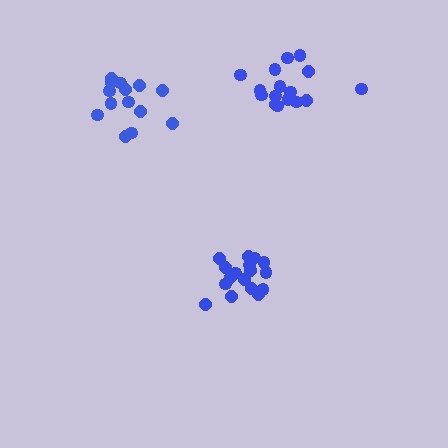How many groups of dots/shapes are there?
There are 3 groups.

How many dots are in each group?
Group 1: 14 dots, Group 2: 17 dots, Group 3: 16 dots (47 total).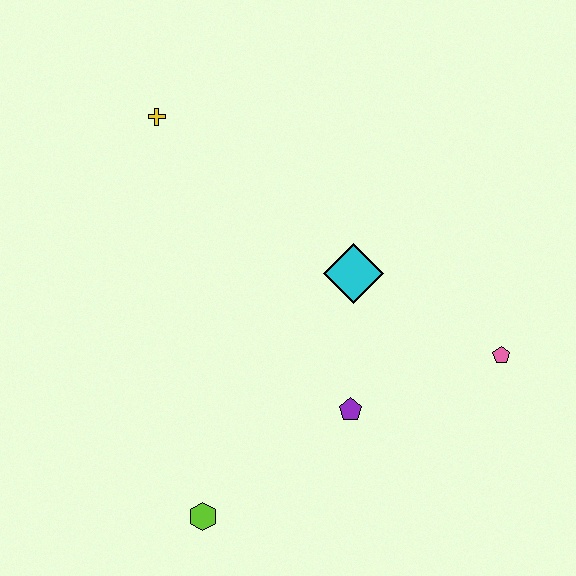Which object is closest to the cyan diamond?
The purple pentagon is closest to the cyan diamond.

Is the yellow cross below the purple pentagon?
No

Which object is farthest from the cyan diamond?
The lime hexagon is farthest from the cyan diamond.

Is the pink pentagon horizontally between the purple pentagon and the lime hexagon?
No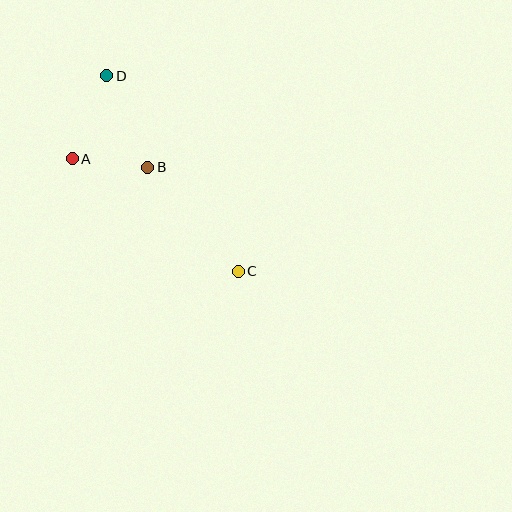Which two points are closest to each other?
Points A and B are closest to each other.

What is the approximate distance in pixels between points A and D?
The distance between A and D is approximately 90 pixels.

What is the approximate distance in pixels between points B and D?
The distance between B and D is approximately 101 pixels.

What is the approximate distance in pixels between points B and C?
The distance between B and C is approximately 137 pixels.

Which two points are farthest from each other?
Points C and D are farthest from each other.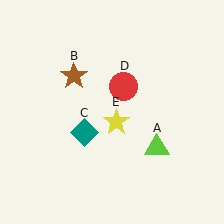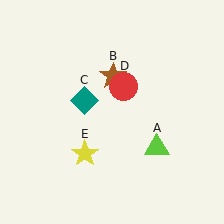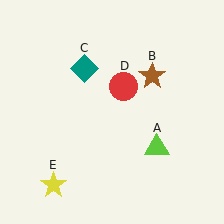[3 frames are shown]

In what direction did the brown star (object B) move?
The brown star (object B) moved right.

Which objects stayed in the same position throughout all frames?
Lime triangle (object A) and red circle (object D) remained stationary.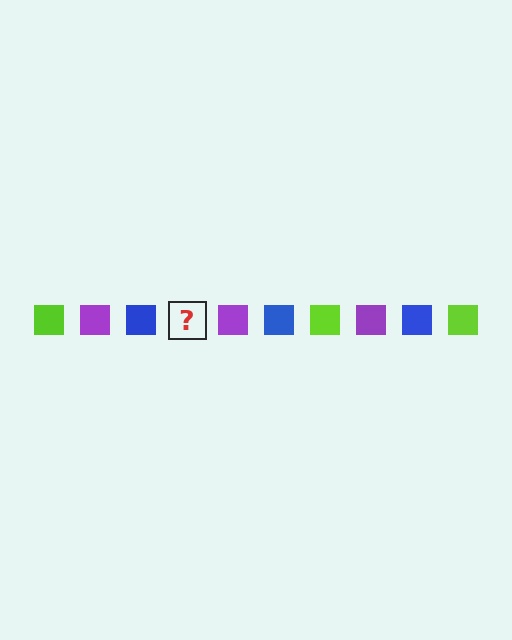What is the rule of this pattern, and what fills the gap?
The rule is that the pattern cycles through lime, purple, blue squares. The gap should be filled with a lime square.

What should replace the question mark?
The question mark should be replaced with a lime square.